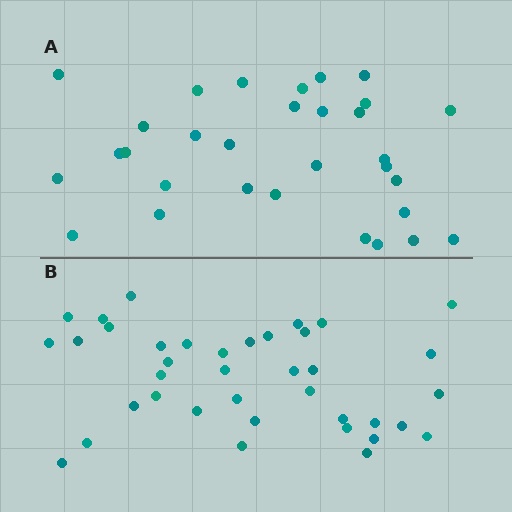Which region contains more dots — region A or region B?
Region B (the bottom region) has more dots.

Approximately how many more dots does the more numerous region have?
Region B has roughly 8 or so more dots than region A.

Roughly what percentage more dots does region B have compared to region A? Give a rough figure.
About 25% more.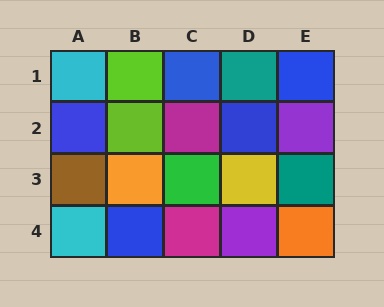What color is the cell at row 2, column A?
Blue.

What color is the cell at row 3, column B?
Orange.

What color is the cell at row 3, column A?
Brown.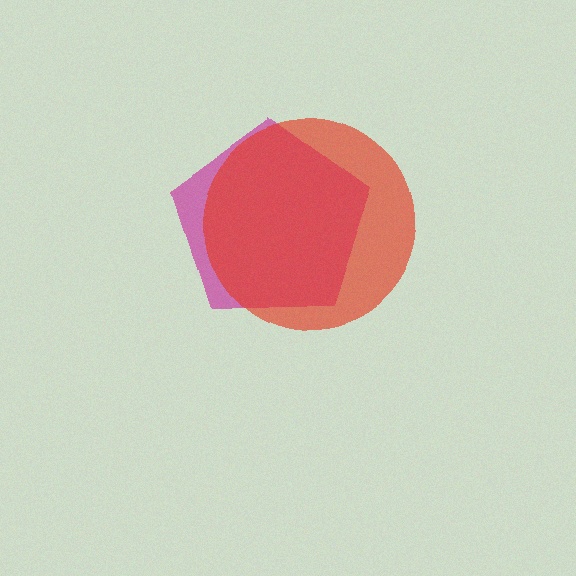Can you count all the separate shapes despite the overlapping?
Yes, there are 2 separate shapes.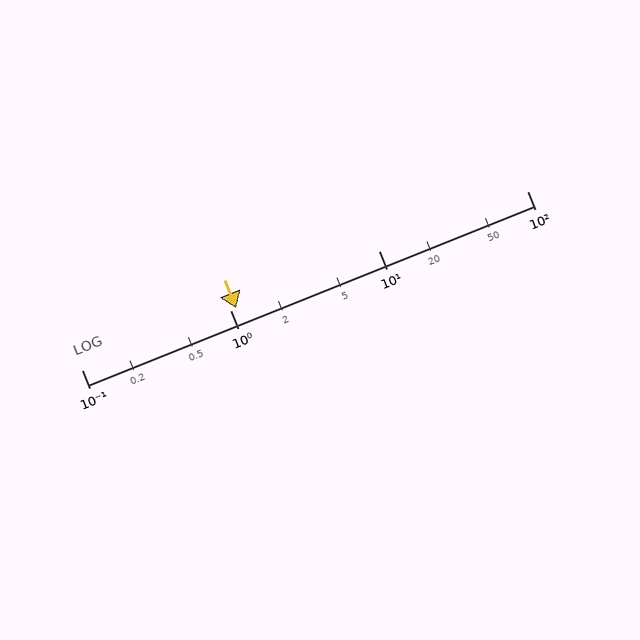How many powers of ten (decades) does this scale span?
The scale spans 3 decades, from 0.1 to 100.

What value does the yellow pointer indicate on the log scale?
The pointer indicates approximately 1.1.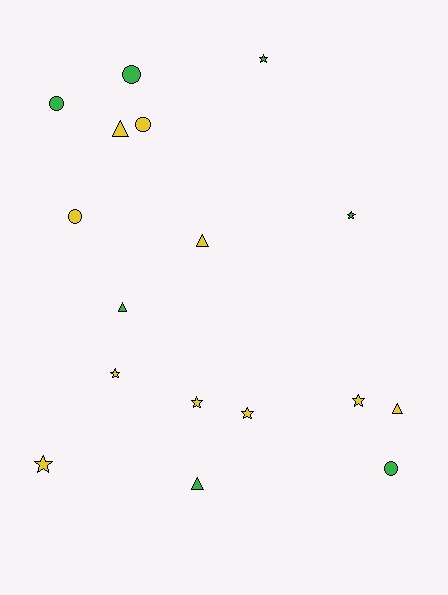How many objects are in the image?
There are 17 objects.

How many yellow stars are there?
There are 5 yellow stars.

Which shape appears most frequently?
Star, with 7 objects.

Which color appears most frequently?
Yellow, with 10 objects.